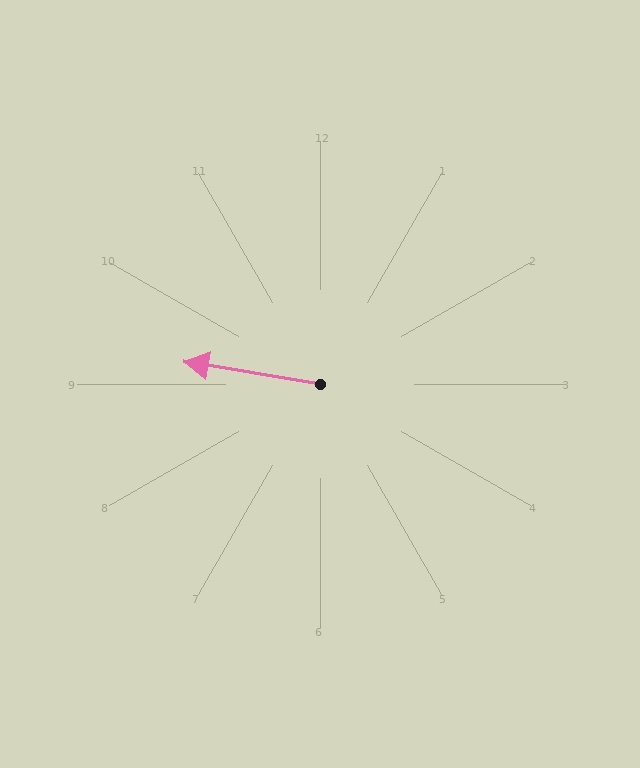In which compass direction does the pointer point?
West.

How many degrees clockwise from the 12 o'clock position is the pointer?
Approximately 279 degrees.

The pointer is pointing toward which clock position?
Roughly 9 o'clock.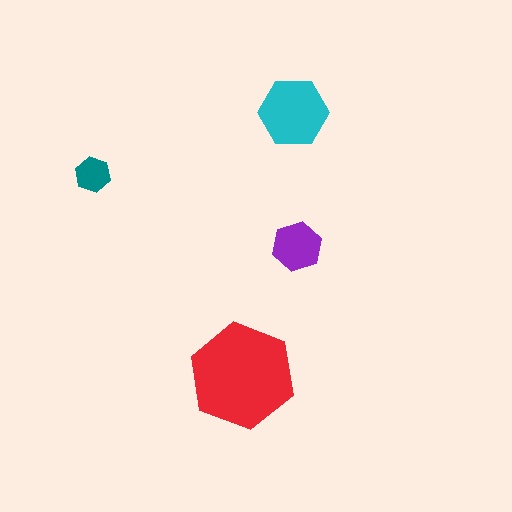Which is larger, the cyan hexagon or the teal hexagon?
The cyan one.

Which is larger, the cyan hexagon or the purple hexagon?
The cyan one.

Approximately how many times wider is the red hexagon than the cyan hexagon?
About 1.5 times wider.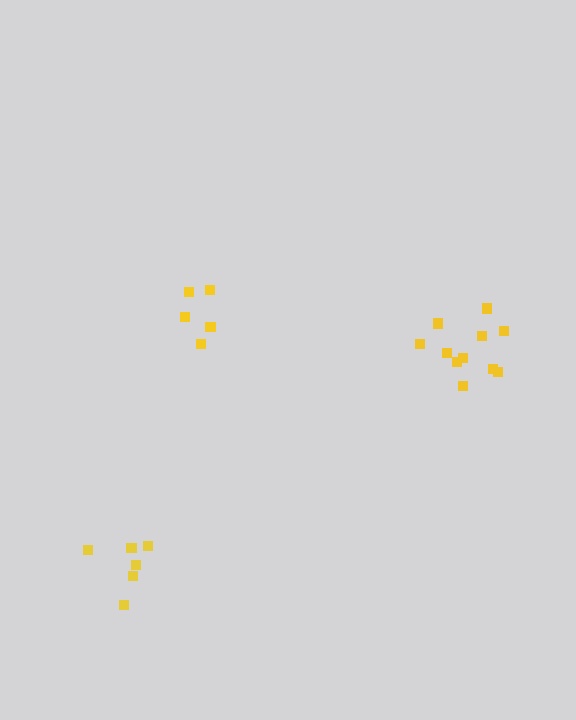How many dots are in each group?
Group 1: 5 dots, Group 2: 6 dots, Group 3: 11 dots (22 total).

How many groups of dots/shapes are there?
There are 3 groups.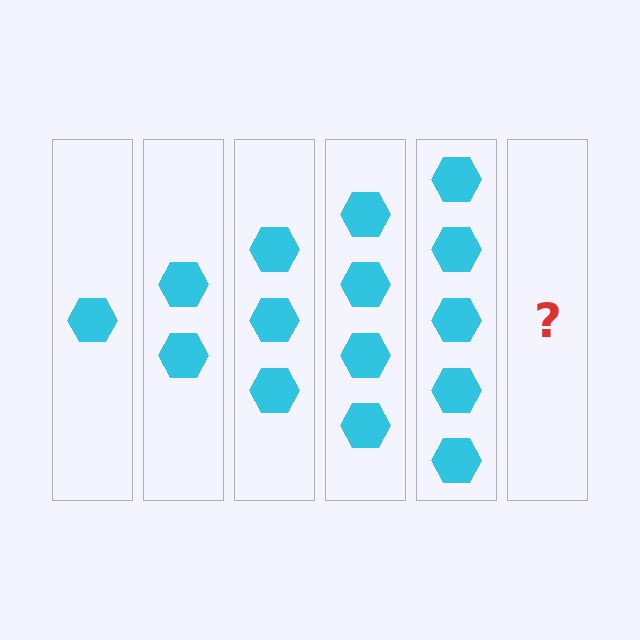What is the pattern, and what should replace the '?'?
The pattern is that each step adds one more hexagon. The '?' should be 6 hexagons.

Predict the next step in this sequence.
The next step is 6 hexagons.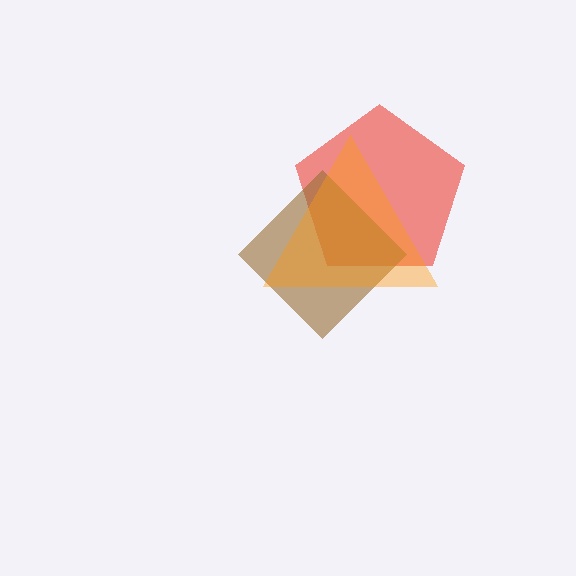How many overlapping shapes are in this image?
There are 3 overlapping shapes in the image.